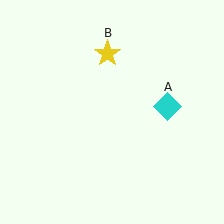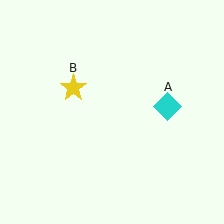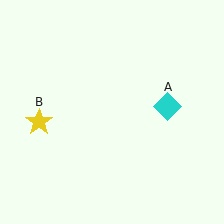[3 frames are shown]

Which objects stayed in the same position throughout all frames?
Cyan diamond (object A) remained stationary.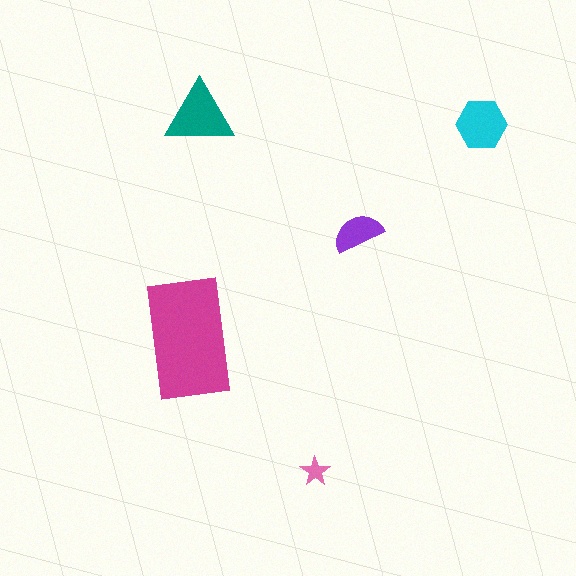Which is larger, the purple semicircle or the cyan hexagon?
The cyan hexagon.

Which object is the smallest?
The pink star.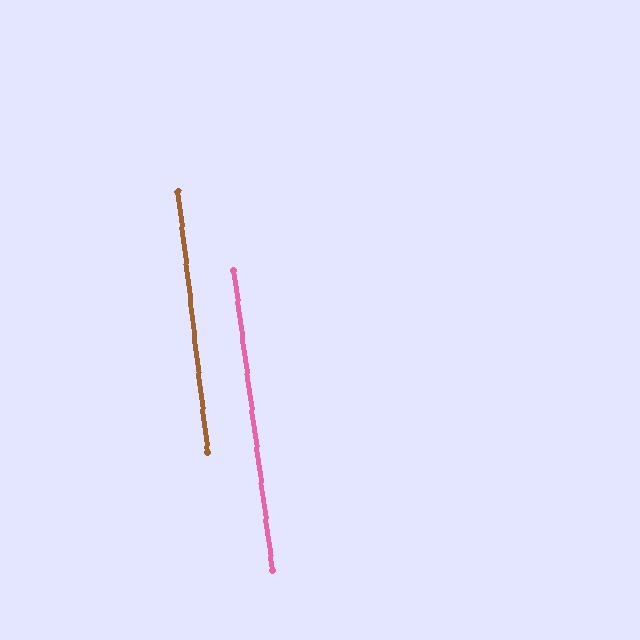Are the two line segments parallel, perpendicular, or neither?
Parallel — their directions differ by only 0.7°.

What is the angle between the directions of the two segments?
Approximately 1 degree.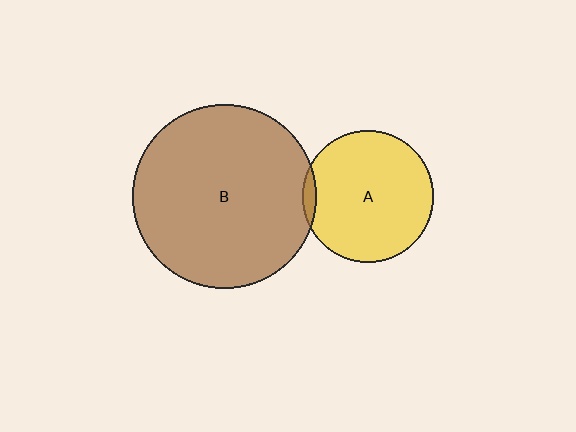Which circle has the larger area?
Circle B (brown).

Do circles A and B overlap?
Yes.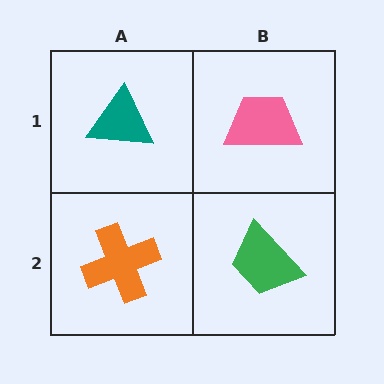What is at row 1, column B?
A pink trapezoid.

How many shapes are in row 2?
2 shapes.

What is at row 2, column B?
A green trapezoid.